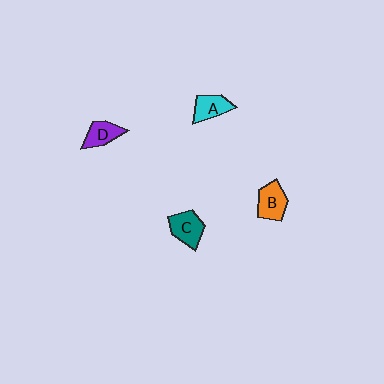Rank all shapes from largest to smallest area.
From largest to smallest: B (orange), C (teal), A (cyan), D (purple).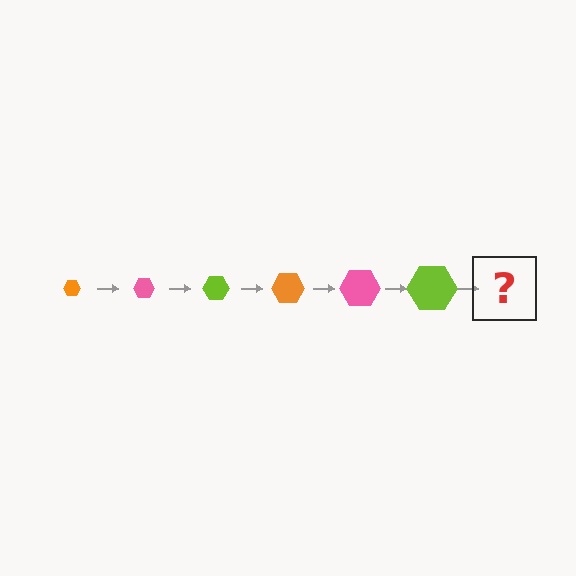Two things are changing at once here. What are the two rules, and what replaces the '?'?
The two rules are that the hexagon grows larger each step and the color cycles through orange, pink, and lime. The '?' should be an orange hexagon, larger than the previous one.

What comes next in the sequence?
The next element should be an orange hexagon, larger than the previous one.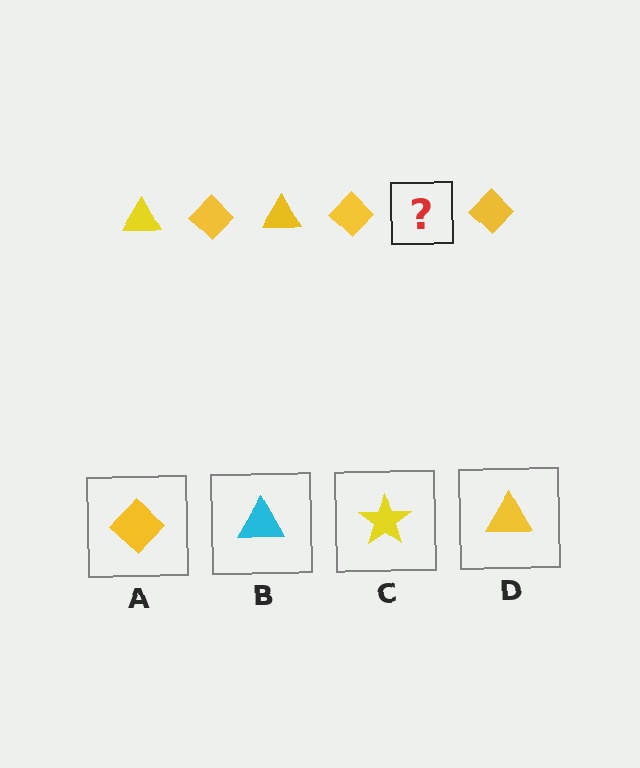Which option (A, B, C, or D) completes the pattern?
D.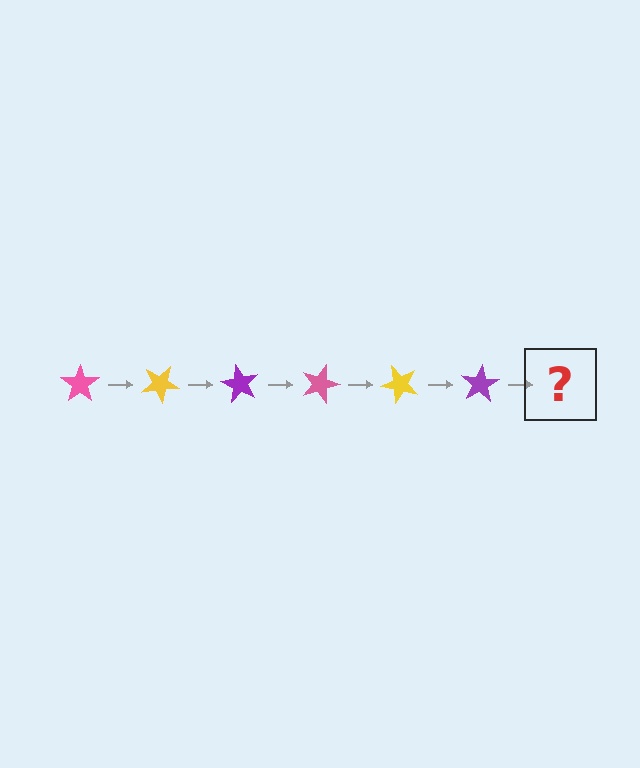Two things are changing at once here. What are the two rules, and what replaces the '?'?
The two rules are that it rotates 30 degrees each step and the color cycles through pink, yellow, and purple. The '?' should be a pink star, rotated 180 degrees from the start.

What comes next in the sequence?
The next element should be a pink star, rotated 180 degrees from the start.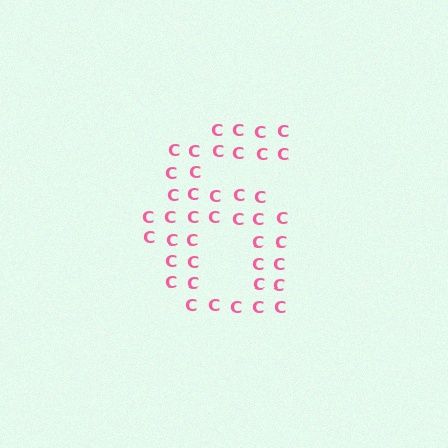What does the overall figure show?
The overall figure shows the digit 6.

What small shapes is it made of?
It is made of small letter C's.